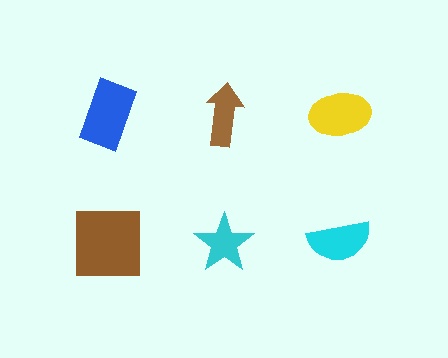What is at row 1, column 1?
A blue rectangle.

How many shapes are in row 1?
3 shapes.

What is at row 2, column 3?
A cyan semicircle.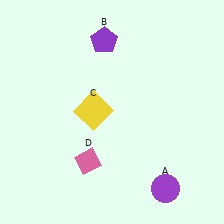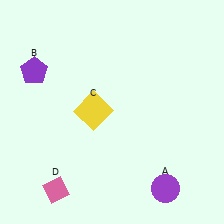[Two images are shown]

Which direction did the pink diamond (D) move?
The pink diamond (D) moved left.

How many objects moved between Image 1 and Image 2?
2 objects moved between the two images.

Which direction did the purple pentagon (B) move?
The purple pentagon (B) moved left.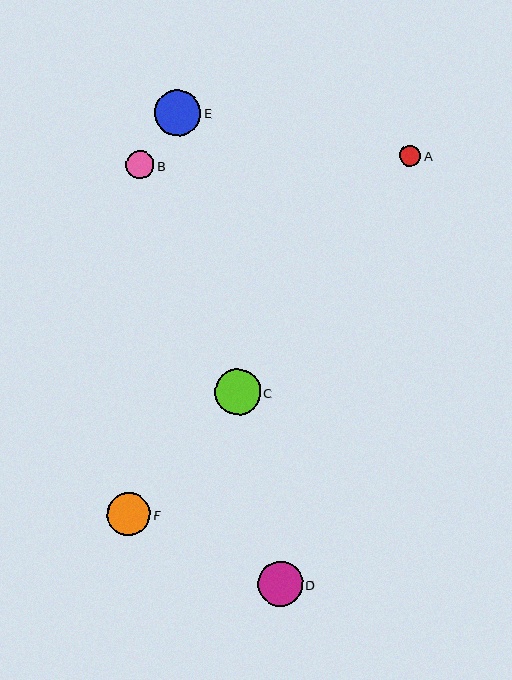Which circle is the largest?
Circle E is the largest with a size of approximately 46 pixels.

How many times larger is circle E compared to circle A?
Circle E is approximately 2.2 times the size of circle A.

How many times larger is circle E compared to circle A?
Circle E is approximately 2.2 times the size of circle A.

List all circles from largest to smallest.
From largest to smallest: E, C, D, F, B, A.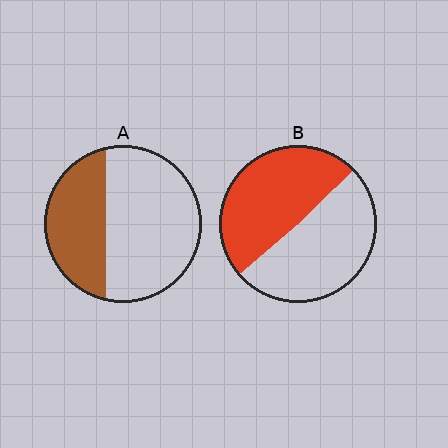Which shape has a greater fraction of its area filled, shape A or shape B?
Shape B.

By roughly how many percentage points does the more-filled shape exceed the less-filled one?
By roughly 15 percentage points (B over A).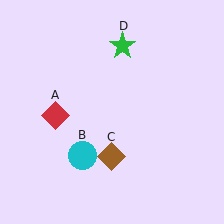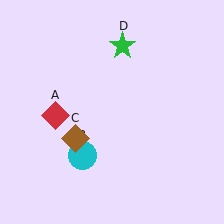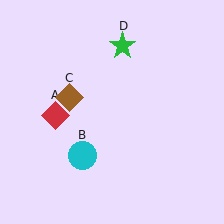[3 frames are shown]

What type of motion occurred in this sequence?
The brown diamond (object C) rotated clockwise around the center of the scene.